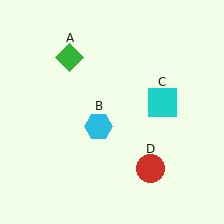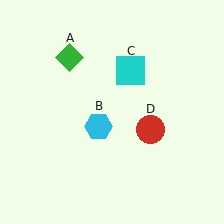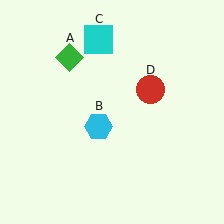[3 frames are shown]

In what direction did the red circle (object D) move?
The red circle (object D) moved up.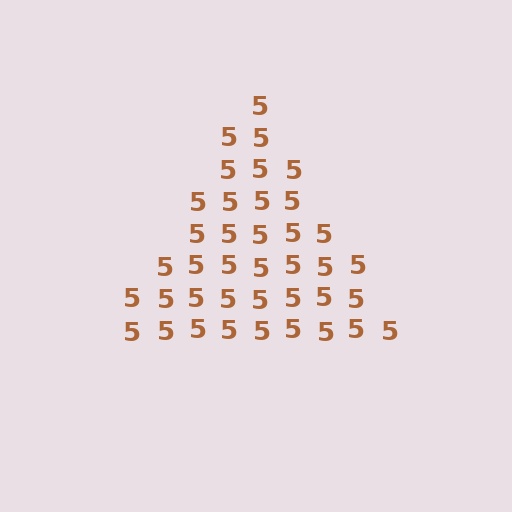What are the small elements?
The small elements are digit 5's.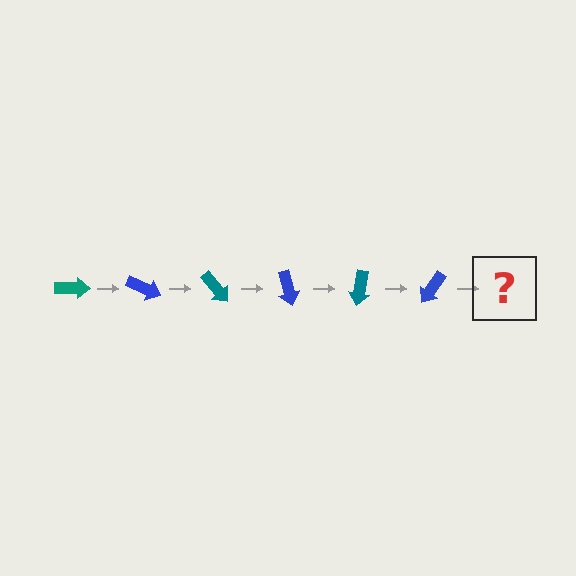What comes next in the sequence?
The next element should be a teal arrow, rotated 150 degrees from the start.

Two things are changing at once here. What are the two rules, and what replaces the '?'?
The two rules are that it rotates 25 degrees each step and the color cycles through teal and blue. The '?' should be a teal arrow, rotated 150 degrees from the start.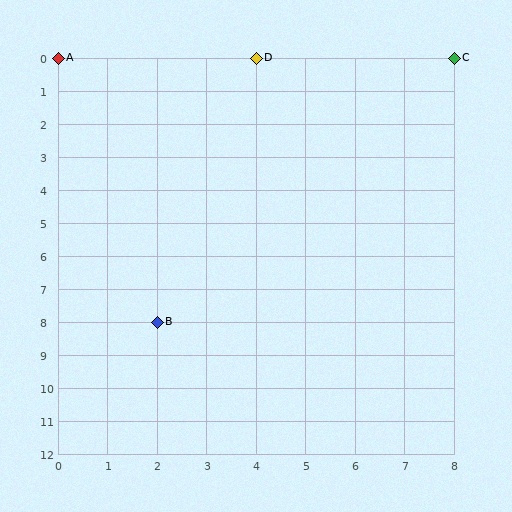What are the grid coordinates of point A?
Point A is at grid coordinates (0, 0).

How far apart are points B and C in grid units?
Points B and C are 6 columns and 8 rows apart (about 10.0 grid units diagonally).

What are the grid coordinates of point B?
Point B is at grid coordinates (2, 8).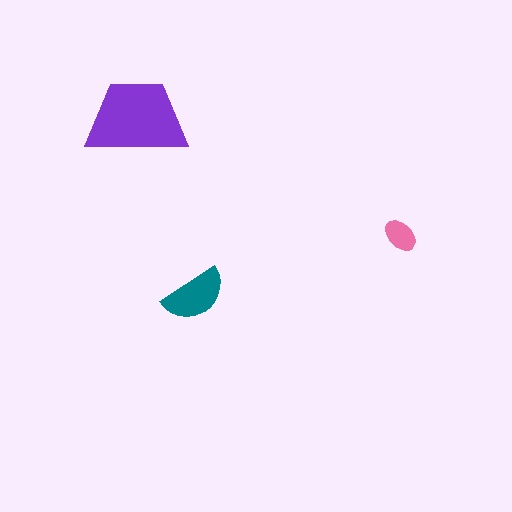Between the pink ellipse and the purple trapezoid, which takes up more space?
The purple trapezoid.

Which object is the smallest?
The pink ellipse.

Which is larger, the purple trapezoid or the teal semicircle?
The purple trapezoid.